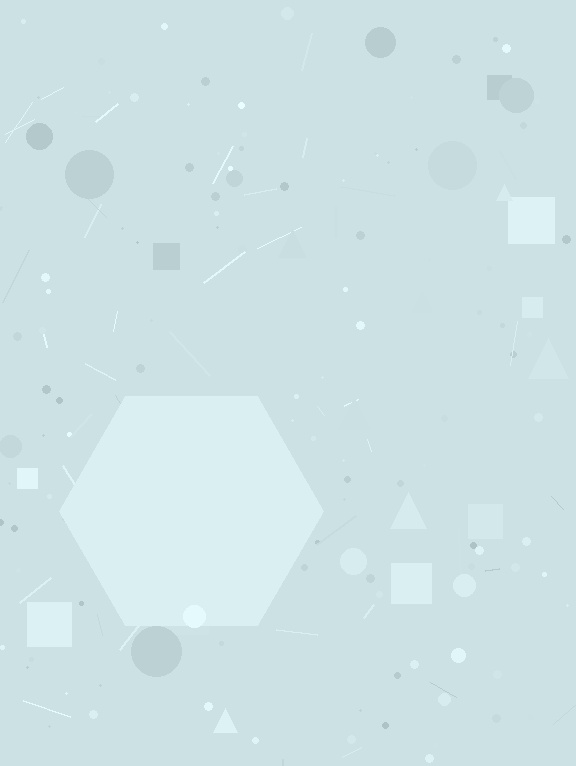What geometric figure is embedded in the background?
A hexagon is embedded in the background.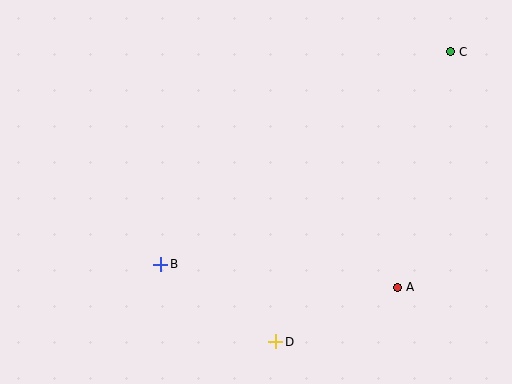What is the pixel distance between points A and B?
The distance between A and B is 238 pixels.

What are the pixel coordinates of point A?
Point A is at (397, 287).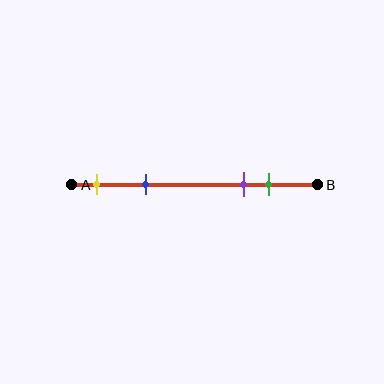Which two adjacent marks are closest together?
The purple and green marks are the closest adjacent pair.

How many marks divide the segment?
There are 4 marks dividing the segment.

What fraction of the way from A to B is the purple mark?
The purple mark is approximately 70% (0.7) of the way from A to B.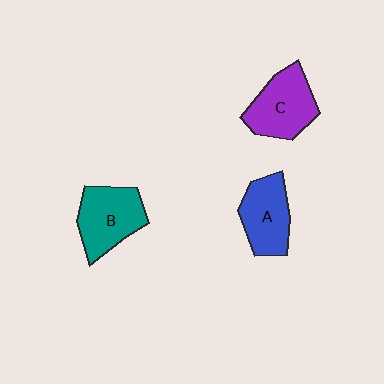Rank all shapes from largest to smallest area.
From largest to smallest: B (teal), C (purple), A (blue).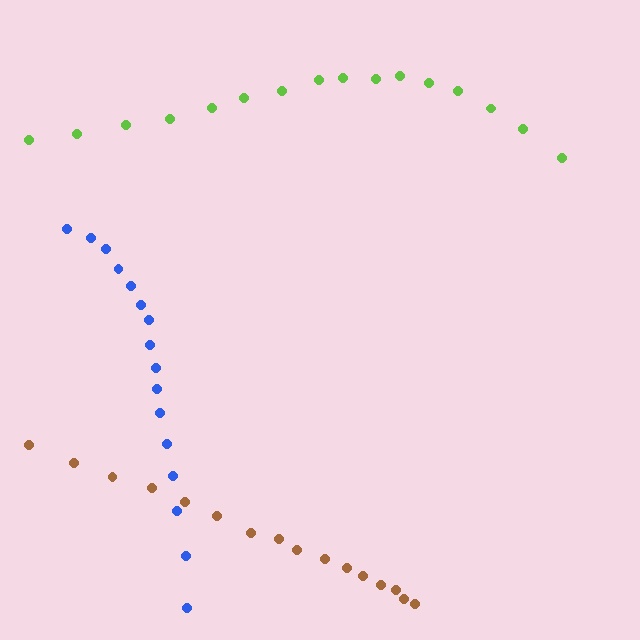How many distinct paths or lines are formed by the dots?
There are 3 distinct paths.